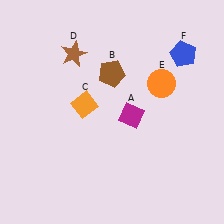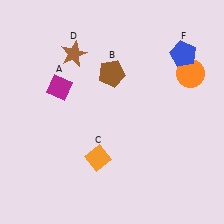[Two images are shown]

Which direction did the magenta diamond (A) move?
The magenta diamond (A) moved left.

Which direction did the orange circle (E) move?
The orange circle (E) moved right.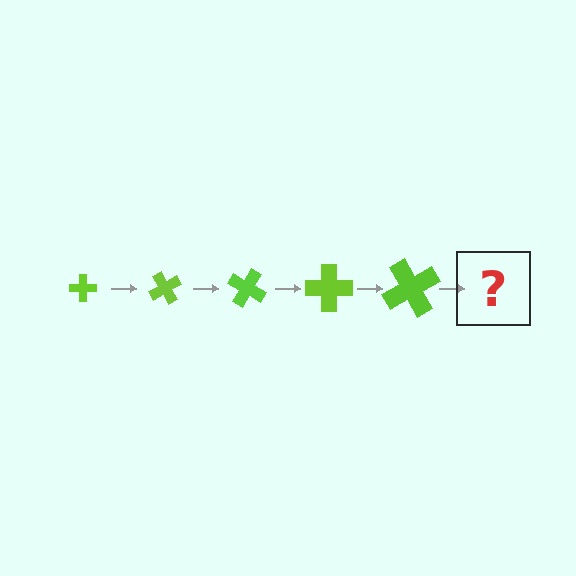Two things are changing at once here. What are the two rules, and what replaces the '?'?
The two rules are that the cross grows larger each step and it rotates 60 degrees each step. The '?' should be a cross, larger than the previous one and rotated 300 degrees from the start.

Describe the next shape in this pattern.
It should be a cross, larger than the previous one and rotated 300 degrees from the start.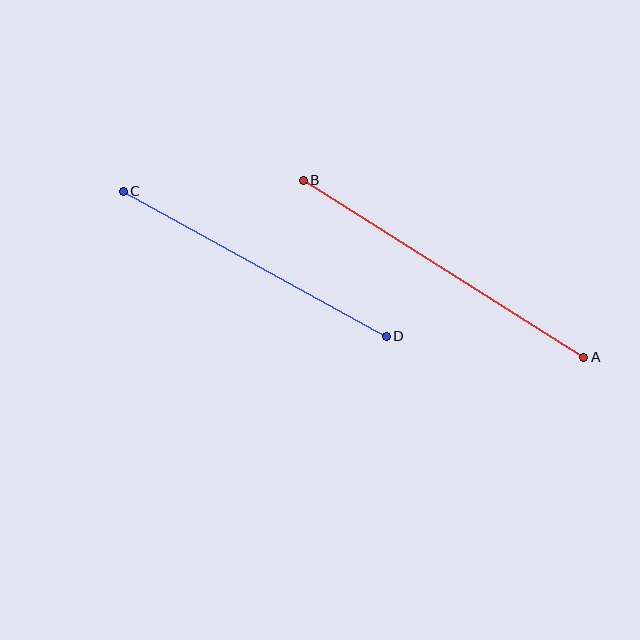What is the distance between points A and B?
The distance is approximately 332 pixels.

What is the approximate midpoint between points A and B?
The midpoint is at approximately (443, 269) pixels.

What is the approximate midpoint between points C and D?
The midpoint is at approximately (255, 264) pixels.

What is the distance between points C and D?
The distance is approximately 300 pixels.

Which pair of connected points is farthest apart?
Points A and B are farthest apart.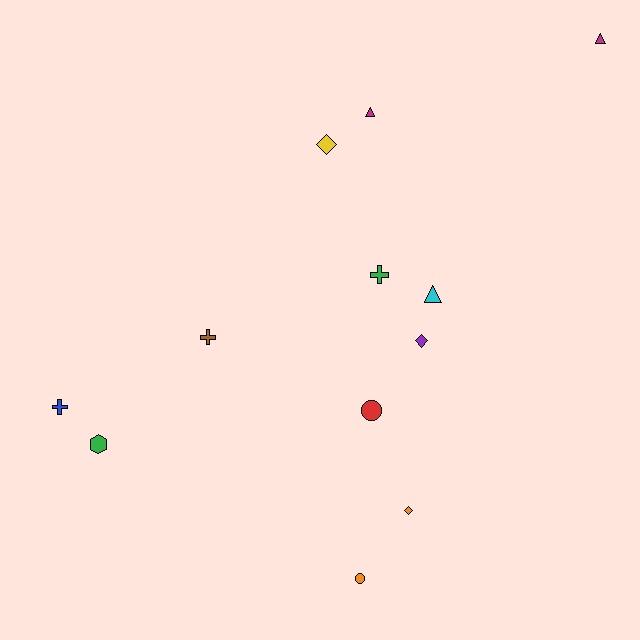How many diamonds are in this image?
There are 3 diamonds.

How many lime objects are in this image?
There are no lime objects.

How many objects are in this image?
There are 12 objects.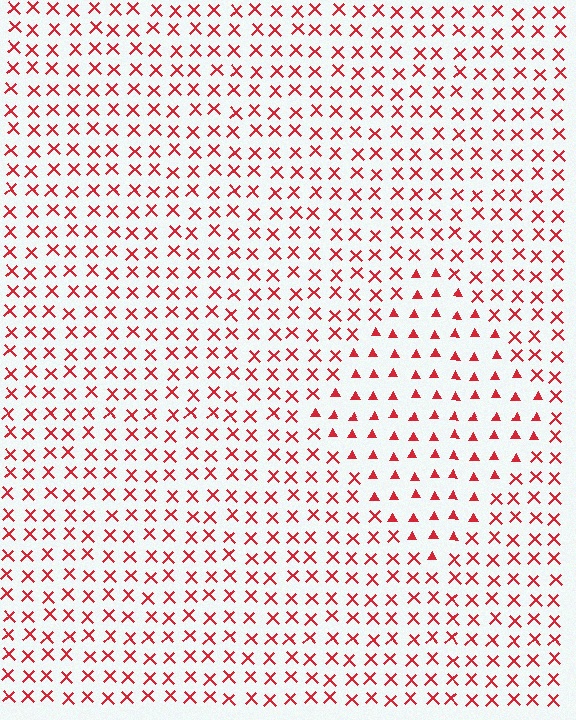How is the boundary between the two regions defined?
The boundary is defined by a change in element shape: triangles inside vs. X marks outside. All elements share the same color and spacing.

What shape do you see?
I see a diamond.